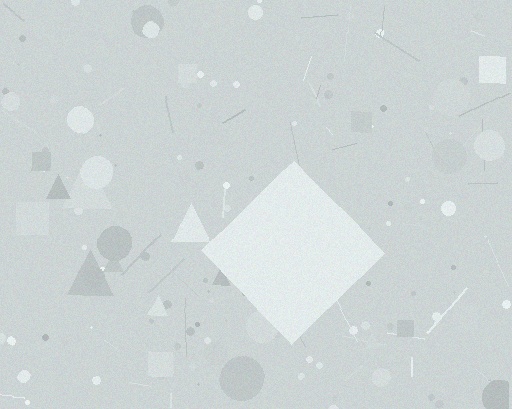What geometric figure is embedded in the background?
A diamond is embedded in the background.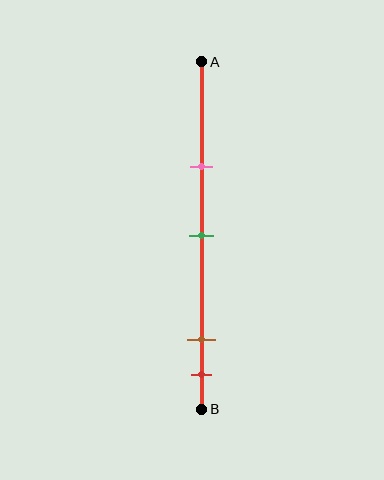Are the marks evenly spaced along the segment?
No, the marks are not evenly spaced.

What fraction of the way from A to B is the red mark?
The red mark is approximately 90% (0.9) of the way from A to B.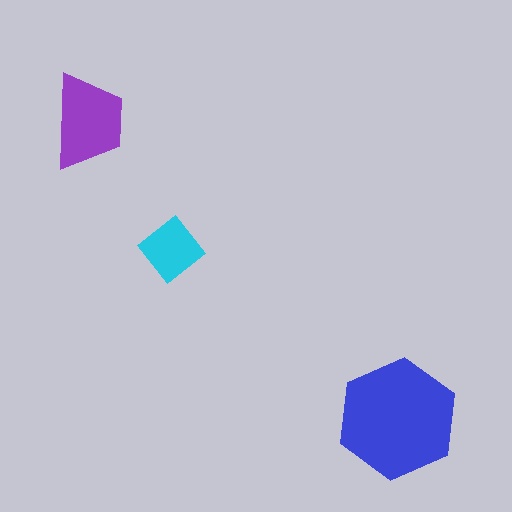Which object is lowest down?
The blue hexagon is bottommost.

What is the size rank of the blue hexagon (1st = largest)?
1st.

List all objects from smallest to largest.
The cyan diamond, the purple trapezoid, the blue hexagon.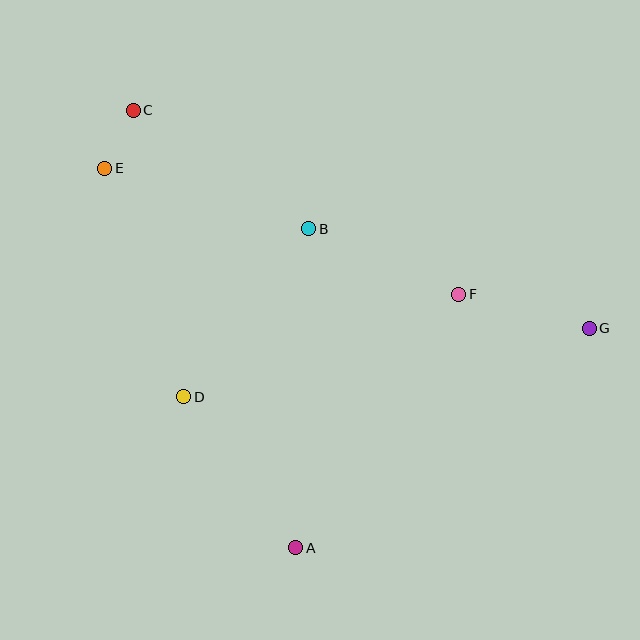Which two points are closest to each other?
Points C and E are closest to each other.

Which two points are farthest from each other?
Points E and G are farthest from each other.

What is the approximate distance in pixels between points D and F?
The distance between D and F is approximately 293 pixels.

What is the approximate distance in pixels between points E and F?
The distance between E and F is approximately 376 pixels.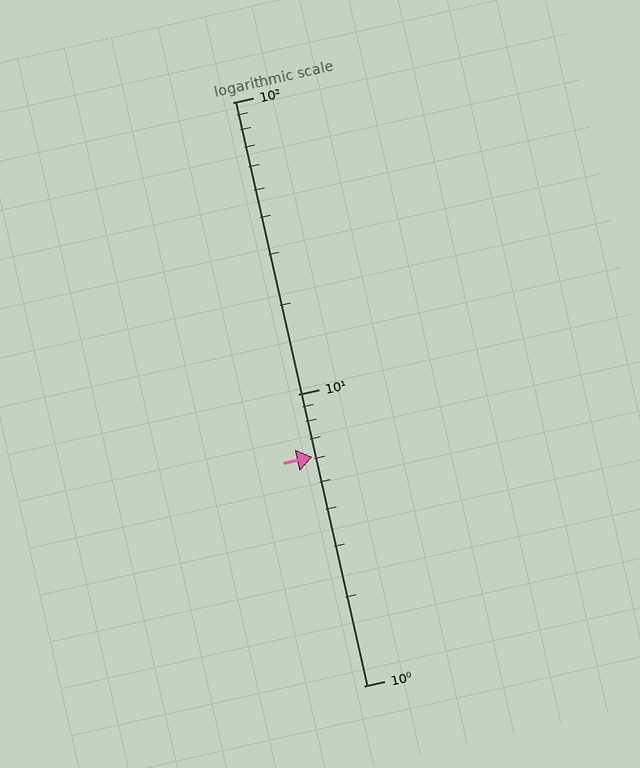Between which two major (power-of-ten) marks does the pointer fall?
The pointer is between 1 and 10.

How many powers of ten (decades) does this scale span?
The scale spans 2 decades, from 1 to 100.